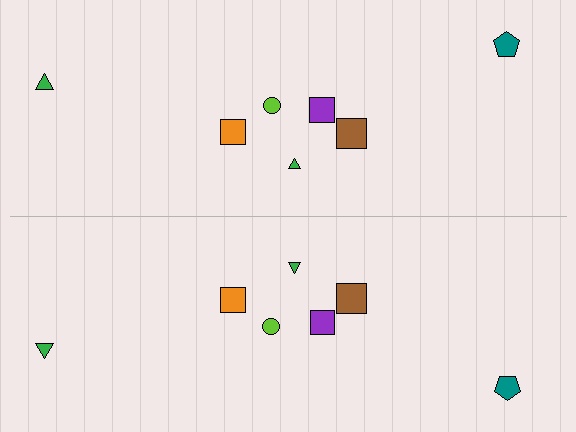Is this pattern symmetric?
Yes, this pattern has bilateral (reflection) symmetry.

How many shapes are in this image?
There are 14 shapes in this image.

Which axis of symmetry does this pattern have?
The pattern has a horizontal axis of symmetry running through the center of the image.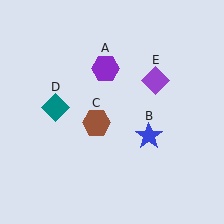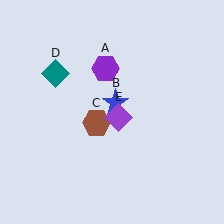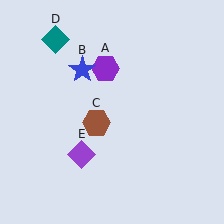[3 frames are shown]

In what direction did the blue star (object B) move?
The blue star (object B) moved up and to the left.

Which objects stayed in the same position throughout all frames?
Purple hexagon (object A) and brown hexagon (object C) remained stationary.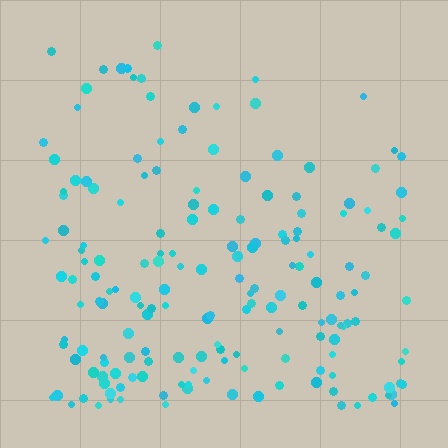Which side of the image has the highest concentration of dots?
The bottom.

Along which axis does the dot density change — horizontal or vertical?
Vertical.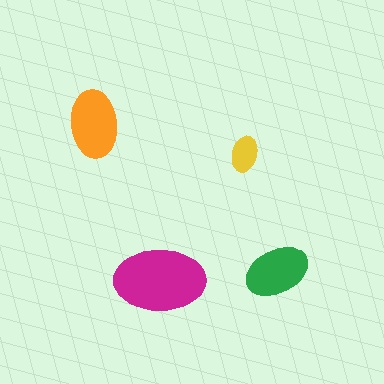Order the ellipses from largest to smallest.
the magenta one, the orange one, the green one, the yellow one.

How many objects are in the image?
There are 4 objects in the image.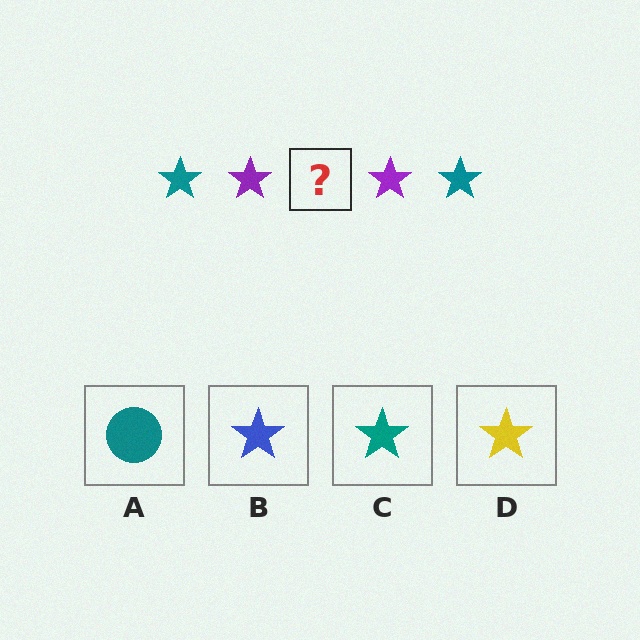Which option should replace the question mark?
Option C.